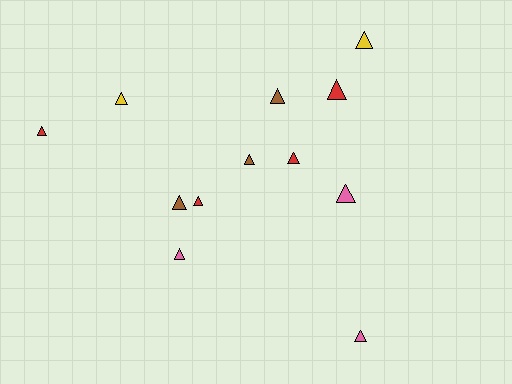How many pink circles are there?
There are no pink circles.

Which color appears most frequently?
Red, with 4 objects.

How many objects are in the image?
There are 12 objects.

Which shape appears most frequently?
Triangle, with 12 objects.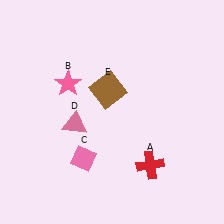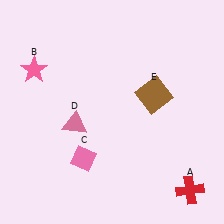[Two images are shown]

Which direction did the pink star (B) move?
The pink star (B) moved left.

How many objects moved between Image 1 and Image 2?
3 objects moved between the two images.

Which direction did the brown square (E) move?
The brown square (E) moved right.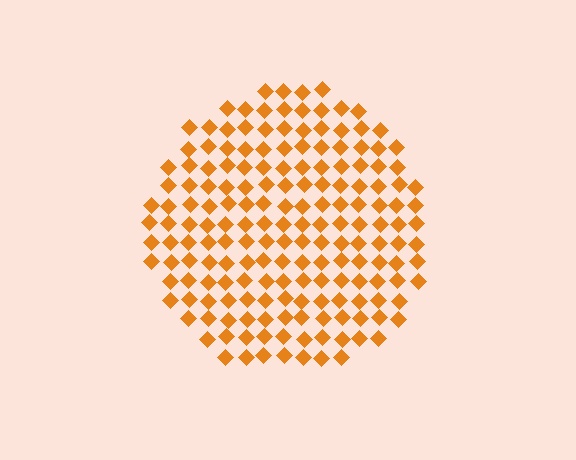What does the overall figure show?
The overall figure shows a circle.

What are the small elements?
The small elements are diamonds.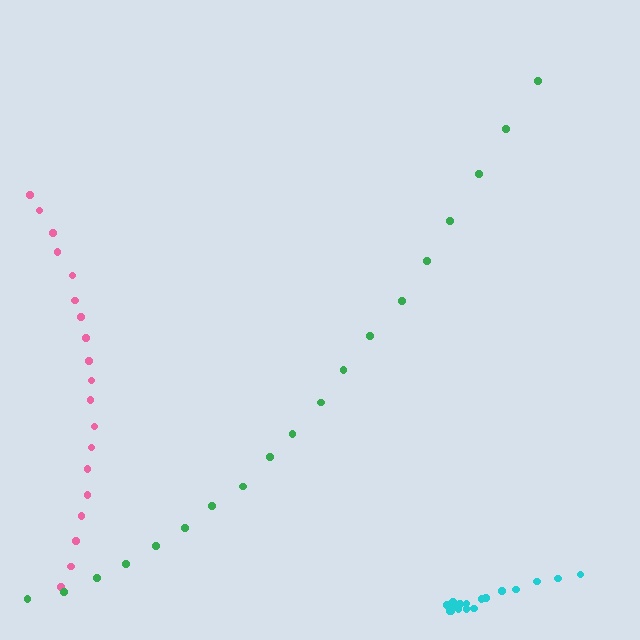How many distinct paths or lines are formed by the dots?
There are 3 distinct paths.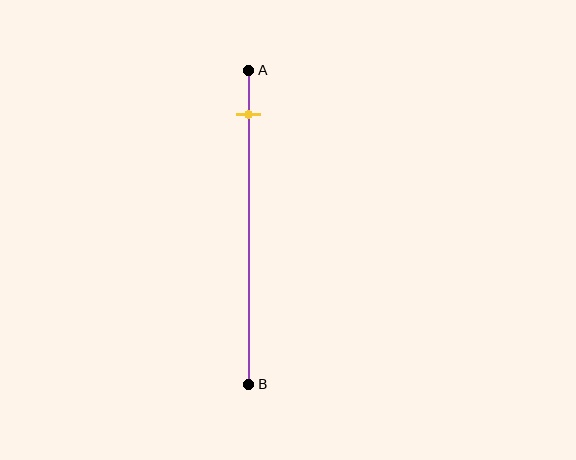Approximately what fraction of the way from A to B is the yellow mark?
The yellow mark is approximately 15% of the way from A to B.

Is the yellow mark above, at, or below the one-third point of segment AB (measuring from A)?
The yellow mark is above the one-third point of segment AB.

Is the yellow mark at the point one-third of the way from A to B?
No, the mark is at about 15% from A, not at the 33% one-third point.